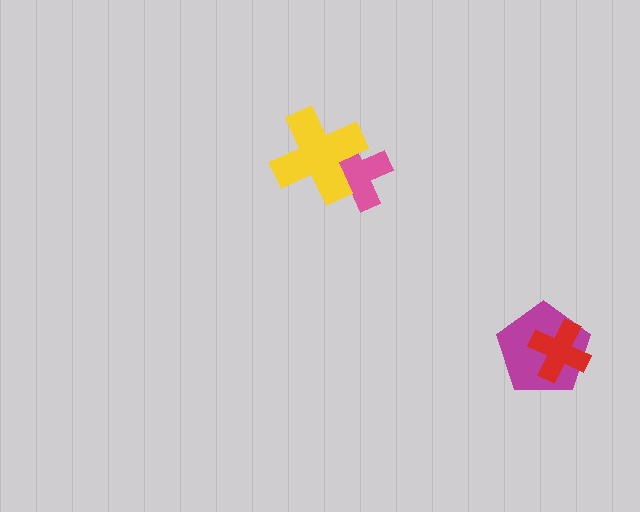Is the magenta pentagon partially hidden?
Yes, it is partially covered by another shape.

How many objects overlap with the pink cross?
1 object overlaps with the pink cross.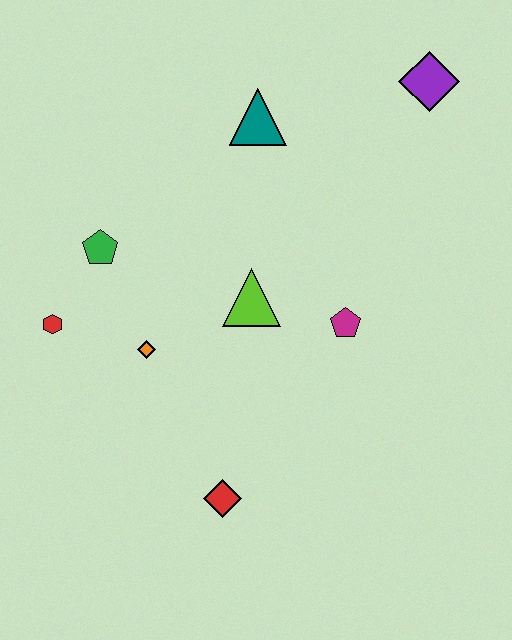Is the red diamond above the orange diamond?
No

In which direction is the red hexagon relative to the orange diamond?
The red hexagon is to the left of the orange diamond.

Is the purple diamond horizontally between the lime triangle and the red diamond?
No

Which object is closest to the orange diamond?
The red hexagon is closest to the orange diamond.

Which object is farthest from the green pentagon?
The purple diamond is farthest from the green pentagon.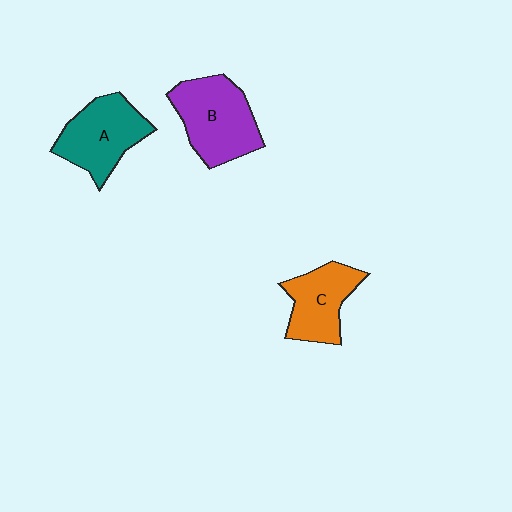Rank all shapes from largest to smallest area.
From largest to smallest: B (purple), A (teal), C (orange).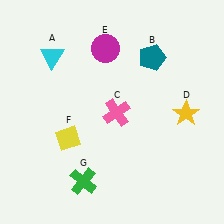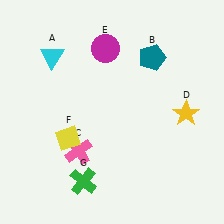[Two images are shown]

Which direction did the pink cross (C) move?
The pink cross (C) moved down.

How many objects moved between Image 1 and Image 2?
1 object moved between the two images.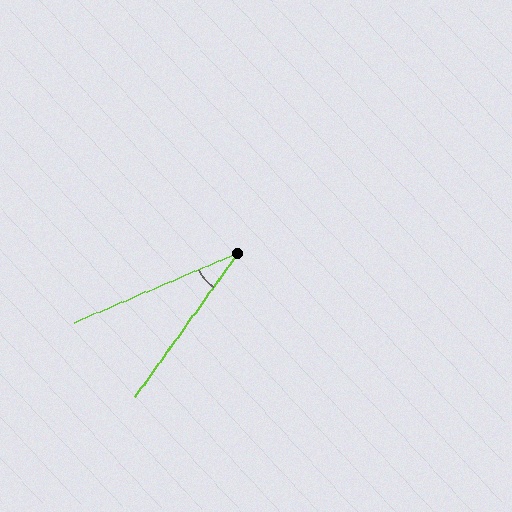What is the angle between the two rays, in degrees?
Approximately 31 degrees.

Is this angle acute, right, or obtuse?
It is acute.